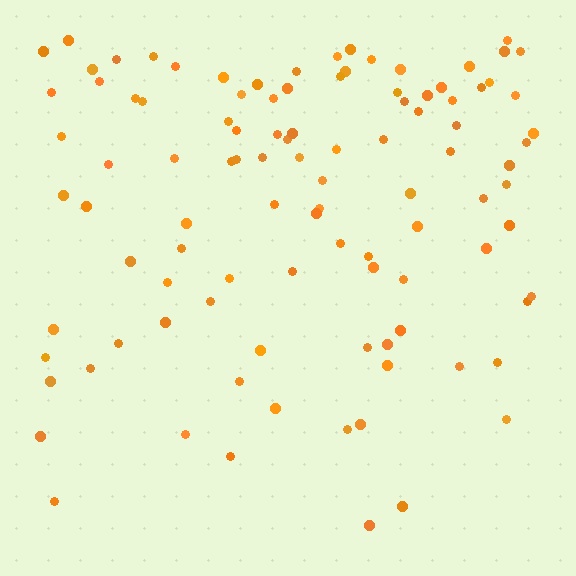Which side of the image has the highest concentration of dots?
The top.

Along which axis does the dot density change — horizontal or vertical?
Vertical.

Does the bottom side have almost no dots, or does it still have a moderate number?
Still a moderate number, just noticeably fewer than the top.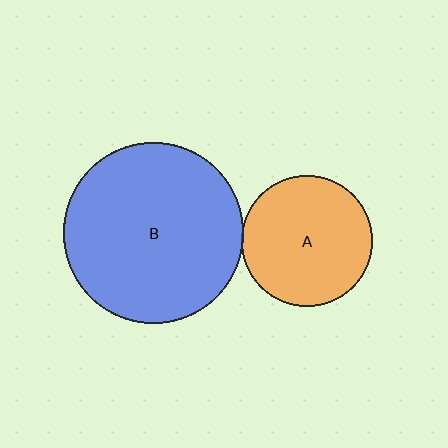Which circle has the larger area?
Circle B (blue).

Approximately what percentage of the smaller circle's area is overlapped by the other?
Approximately 5%.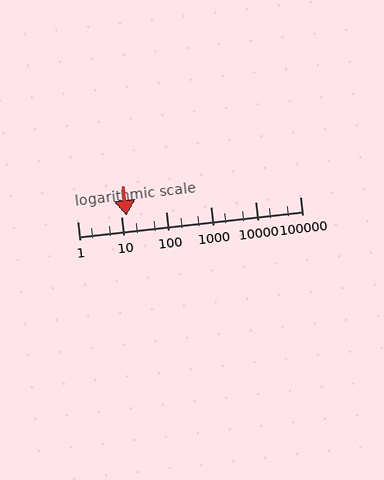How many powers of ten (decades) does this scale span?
The scale spans 5 decades, from 1 to 100000.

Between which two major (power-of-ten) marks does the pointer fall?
The pointer is between 10 and 100.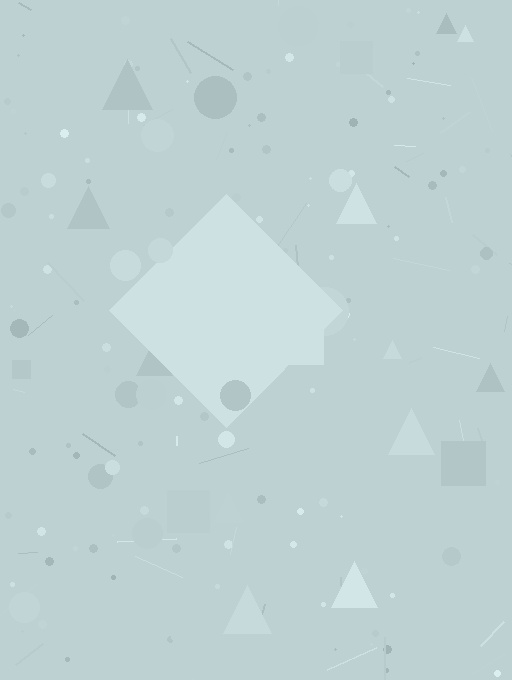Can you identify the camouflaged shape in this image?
The camouflaged shape is a diamond.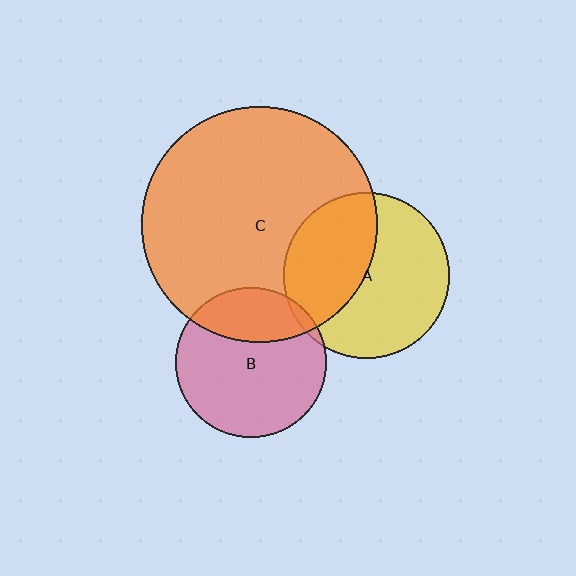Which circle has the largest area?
Circle C (orange).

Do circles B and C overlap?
Yes.